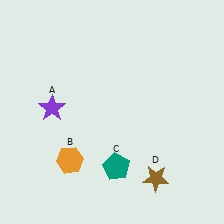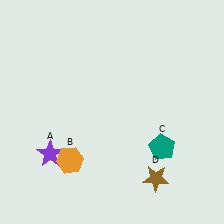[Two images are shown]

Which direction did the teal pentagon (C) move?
The teal pentagon (C) moved right.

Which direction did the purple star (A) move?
The purple star (A) moved down.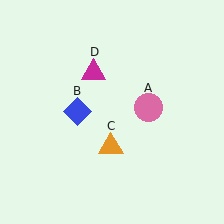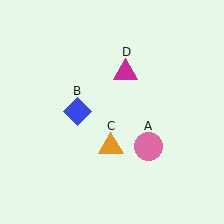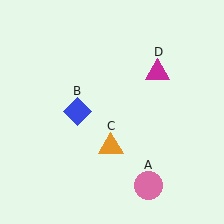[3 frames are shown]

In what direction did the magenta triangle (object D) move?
The magenta triangle (object D) moved right.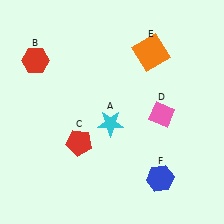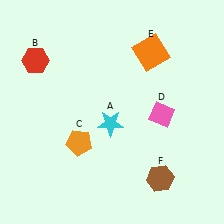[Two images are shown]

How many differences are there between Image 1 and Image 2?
There are 2 differences between the two images.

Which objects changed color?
C changed from red to orange. F changed from blue to brown.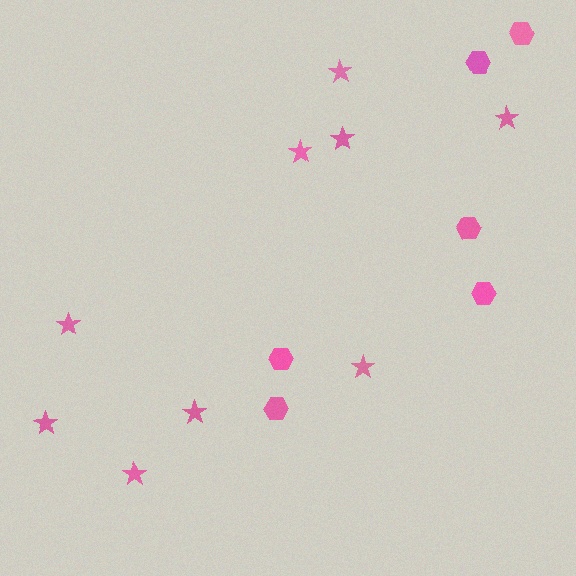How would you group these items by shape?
There are 2 groups: one group of stars (9) and one group of hexagons (6).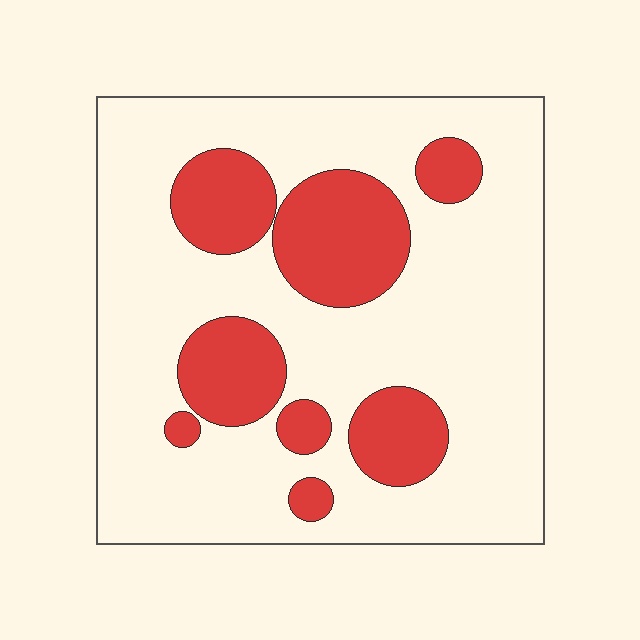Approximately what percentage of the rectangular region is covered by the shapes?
Approximately 25%.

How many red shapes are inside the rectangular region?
8.